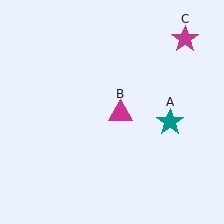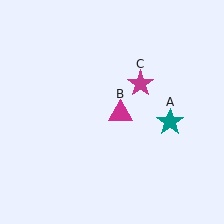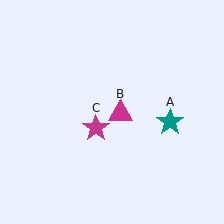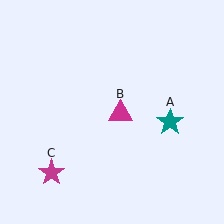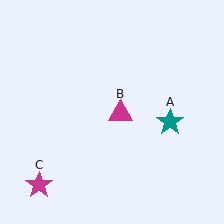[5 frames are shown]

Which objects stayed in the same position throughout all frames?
Teal star (object A) and magenta triangle (object B) remained stationary.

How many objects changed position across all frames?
1 object changed position: magenta star (object C).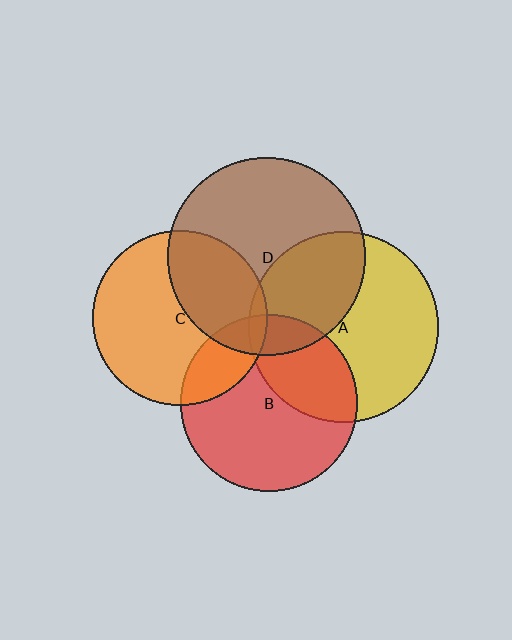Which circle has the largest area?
Circle D (brown).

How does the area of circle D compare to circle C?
Approximately 1.3 times.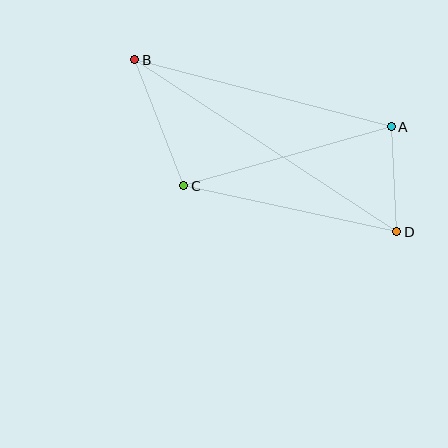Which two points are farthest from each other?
Points B and D are farthest from each other.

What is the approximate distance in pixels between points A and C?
The distance between A and C is approximately 216 pixels.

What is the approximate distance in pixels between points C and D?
The distance between C and D is approximately 218 pixels.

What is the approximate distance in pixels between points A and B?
The distance between A and B is approximately 265 pixels.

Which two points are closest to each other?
Points A and D are closest to each other.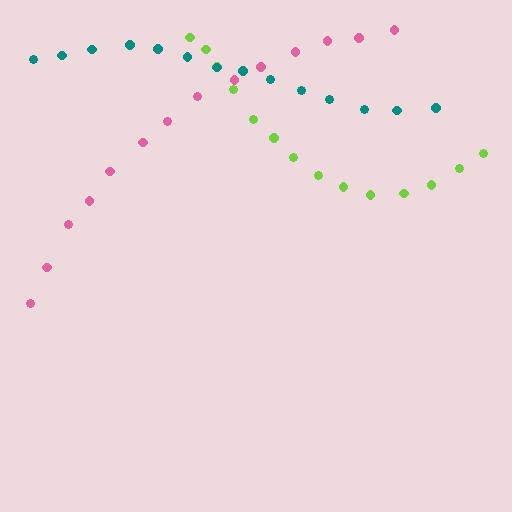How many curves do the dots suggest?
There are 3 distinct paths.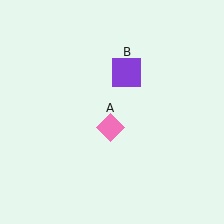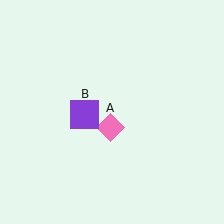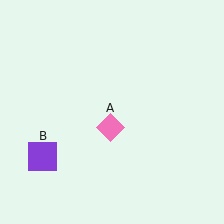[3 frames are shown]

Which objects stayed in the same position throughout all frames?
Pink diamond (object A) remained stationary.